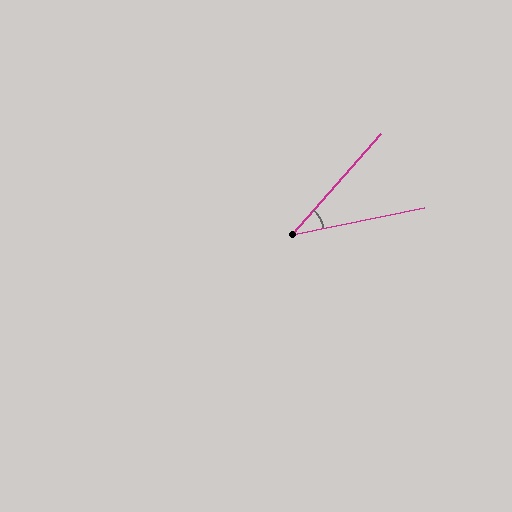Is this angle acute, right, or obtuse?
It is acute.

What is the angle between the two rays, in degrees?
Approximately 37 degrees.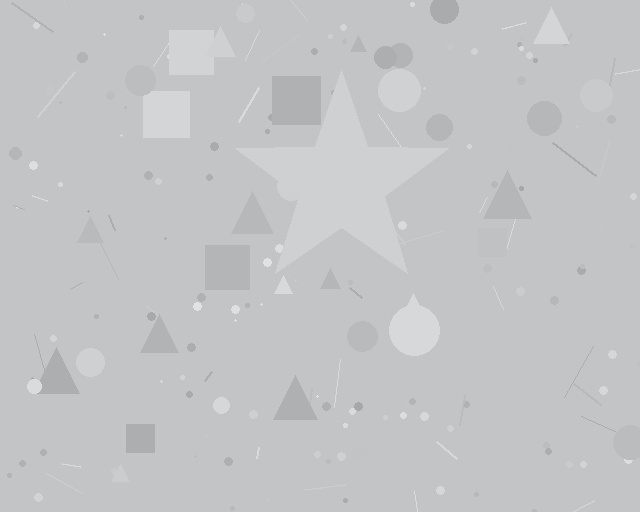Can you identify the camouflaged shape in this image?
The camouflaged shape is a star.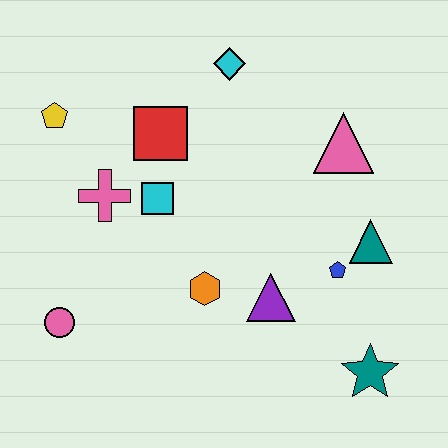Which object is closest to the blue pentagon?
The teal triangle is closest to the blue pentagon.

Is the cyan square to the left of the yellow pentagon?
No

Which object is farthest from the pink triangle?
The pink circle is farthest from the pink triangle.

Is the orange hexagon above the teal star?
Yes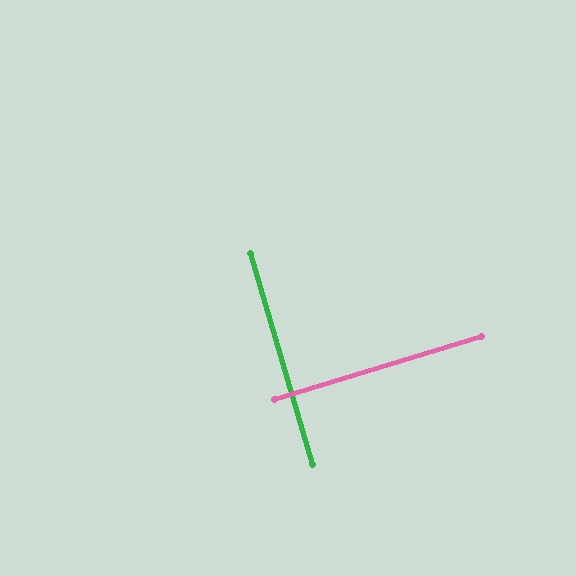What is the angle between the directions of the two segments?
Approximately 89 degrees.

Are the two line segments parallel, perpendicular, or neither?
Perpendicular — they meet at approximately 89°.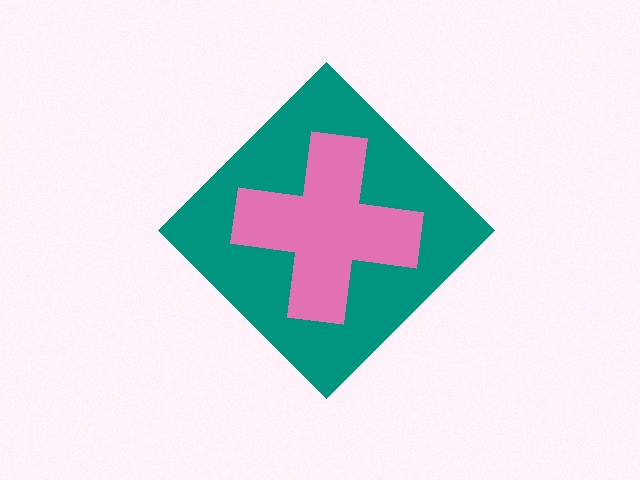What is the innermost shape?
The pink cross.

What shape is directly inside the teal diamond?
The pink cross.